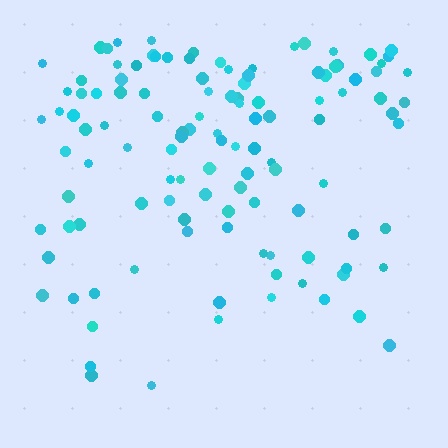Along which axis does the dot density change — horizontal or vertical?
Vertical.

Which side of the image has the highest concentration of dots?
The top.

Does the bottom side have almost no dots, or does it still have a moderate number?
Still a moderate number, just noticeably fewer than the top.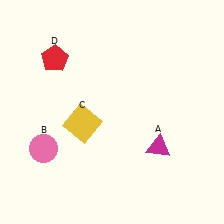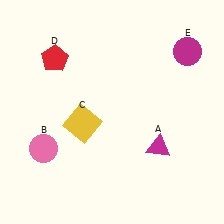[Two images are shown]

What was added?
A magenta circle (E) was added in Image 2.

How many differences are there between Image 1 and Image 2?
There is 1 difference between the two images.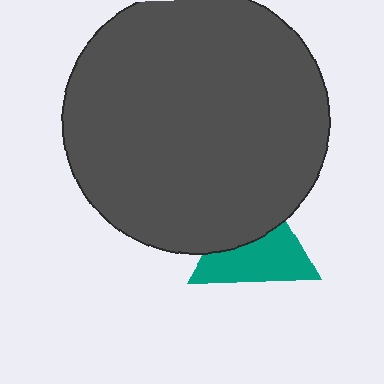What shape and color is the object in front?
The object in front is a dark gray circle.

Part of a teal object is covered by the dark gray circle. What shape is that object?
It is a triangle.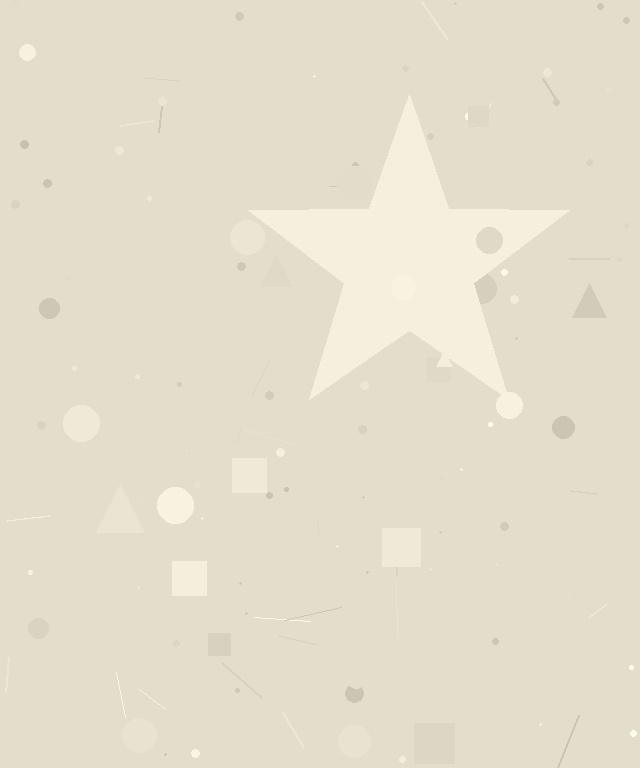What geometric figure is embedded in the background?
A star is embedded in the background.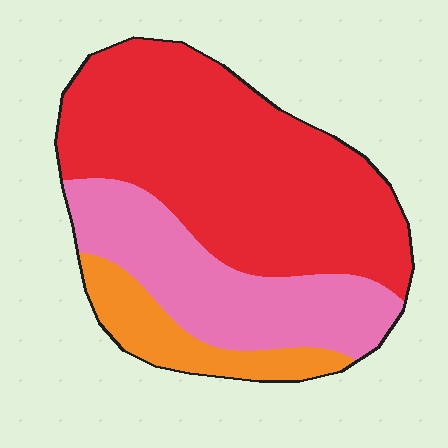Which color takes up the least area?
Orange, at roughly 15%.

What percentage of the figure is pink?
Pink takes up between a sixth and a third of the figure.